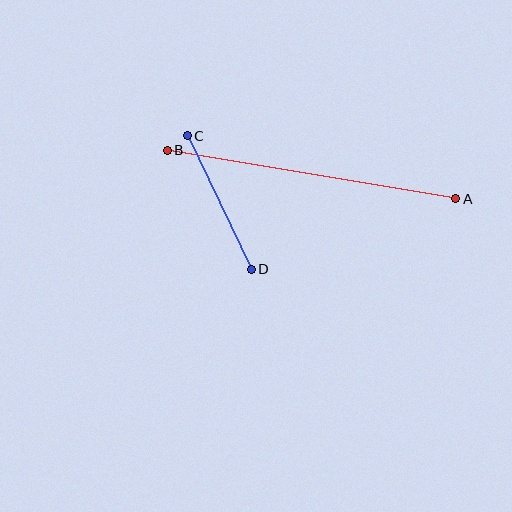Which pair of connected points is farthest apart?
Points A and B are farthest apart.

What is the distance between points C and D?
The distance is approximately 148 pixels.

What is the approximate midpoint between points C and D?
The midpoint is at approximately (219, 203) pixels.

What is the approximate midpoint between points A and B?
The midpoint is at approximately (312, 174) pixels.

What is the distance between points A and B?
The distance is approximately 292 pixels.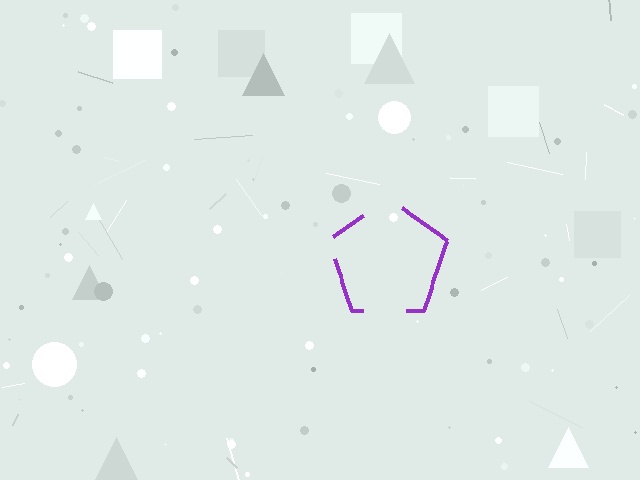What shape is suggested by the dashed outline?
The dashed outline suggests a pentagon.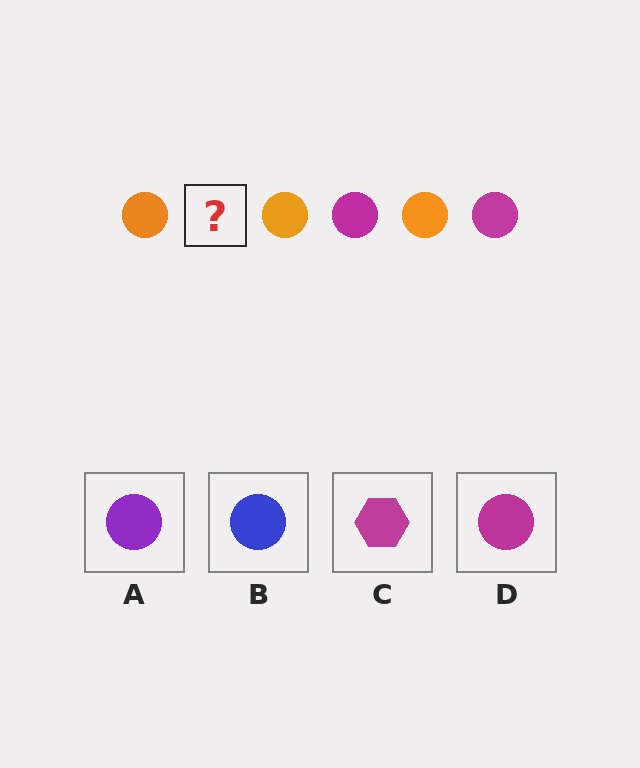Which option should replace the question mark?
Option D.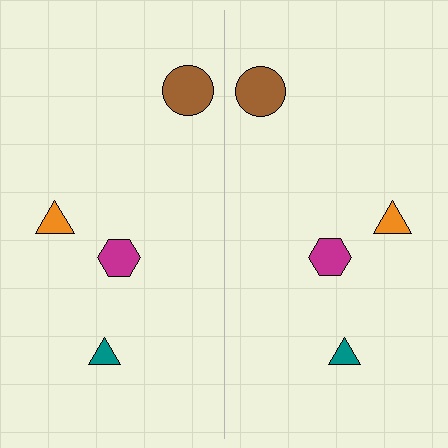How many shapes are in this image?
There are 8 shapes in this image.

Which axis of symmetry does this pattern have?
The pattern has a vertical axis of symmetry running through the center of the image.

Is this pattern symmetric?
Yes, this pattern has bilateral (reflection) symmetry.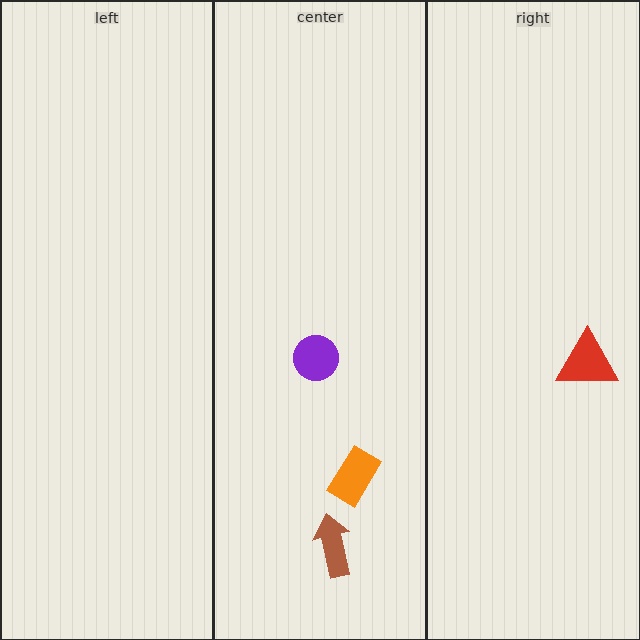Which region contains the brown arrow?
The center region.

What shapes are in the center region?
The purple circle, the brown arrow, the orange rectangle.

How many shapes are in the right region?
1.